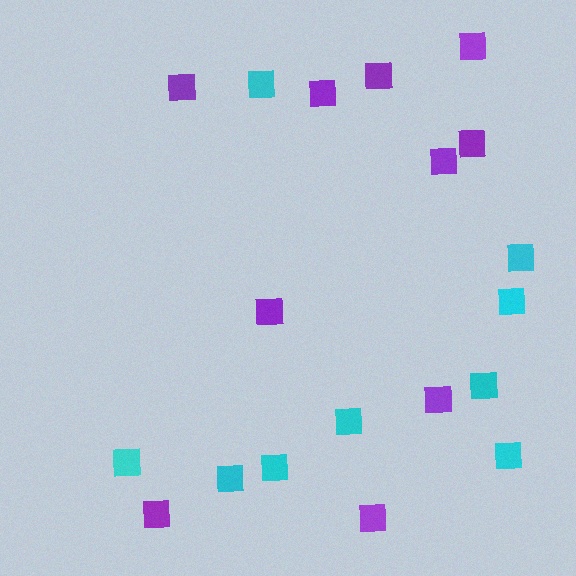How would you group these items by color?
There are 2 groups: one group of purple squares (10) and one group of cyan squares (9).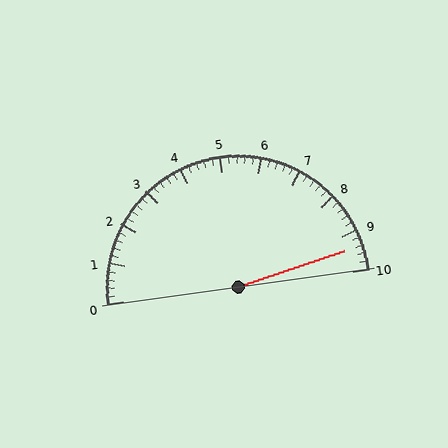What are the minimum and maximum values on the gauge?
The gauge ranges from 0 to 10.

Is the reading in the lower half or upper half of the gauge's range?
The reading is in the upper half of the range (0 to 10).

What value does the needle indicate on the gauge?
The needle indicates approximately 9.4.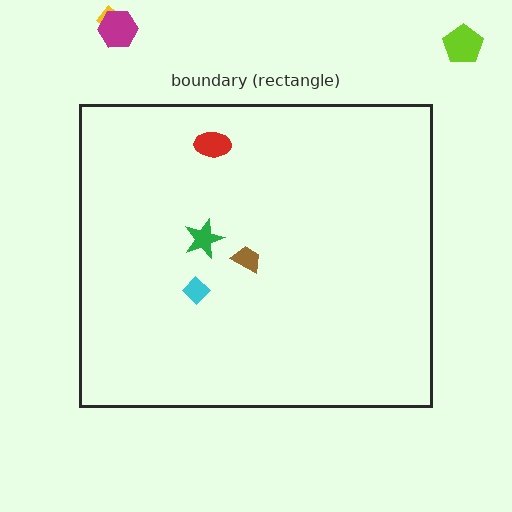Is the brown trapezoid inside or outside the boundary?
Inside.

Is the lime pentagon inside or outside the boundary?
Outside.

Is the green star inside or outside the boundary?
Inside.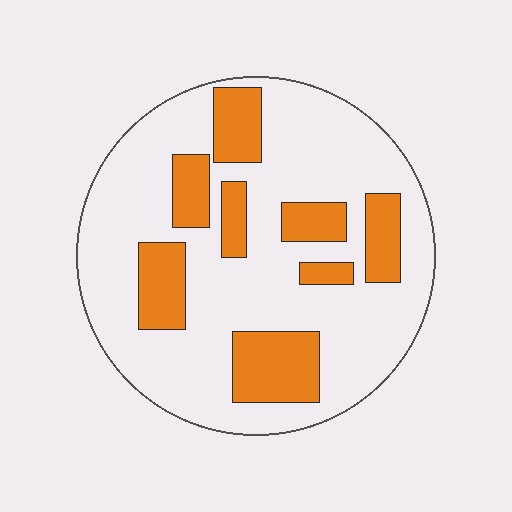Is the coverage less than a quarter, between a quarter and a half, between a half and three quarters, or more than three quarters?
Between a quarter and a half.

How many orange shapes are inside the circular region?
8.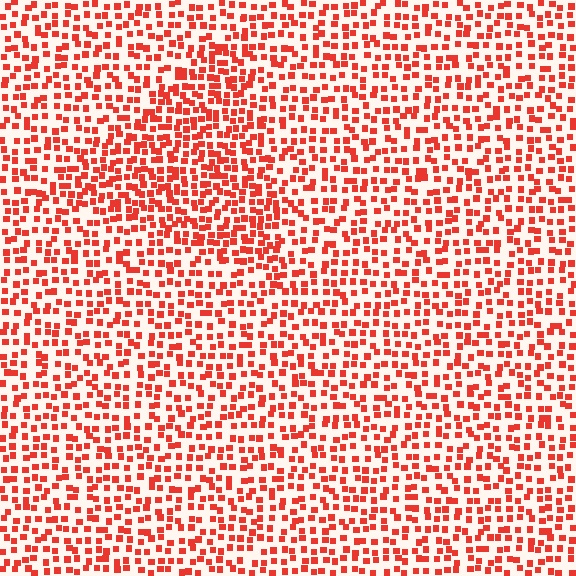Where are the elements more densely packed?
The elements are more densely packed inside the triangle boundary.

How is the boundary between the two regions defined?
The boundary is defined by a change in element density (approximately 1.6x ratio). All elements are the same color, size, and shape.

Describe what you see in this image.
The image contains small red elements arranged at two different densities. A triangle-shaped region is visible where the elements are more densely packed than the surrounding area.